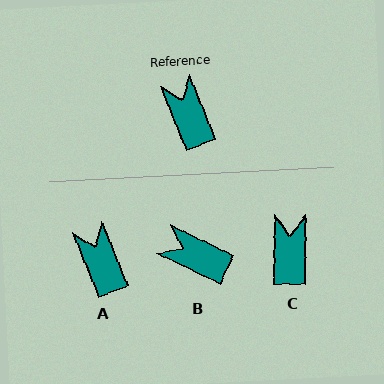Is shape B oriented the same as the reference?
No, it is off by about 43 degrees.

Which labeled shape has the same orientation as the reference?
A.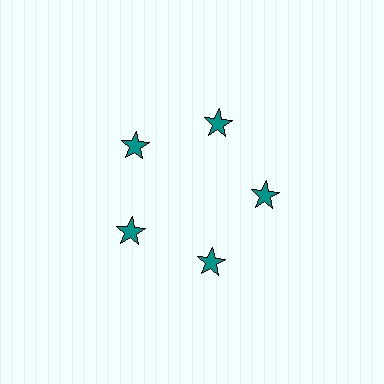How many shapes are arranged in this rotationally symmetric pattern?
There are 5 shapes, arranged in 5 groups of 1.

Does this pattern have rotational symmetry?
Yes, this pattern has 5-fold rotational symmetry. It looks the same after rotating 72 degrees around the center.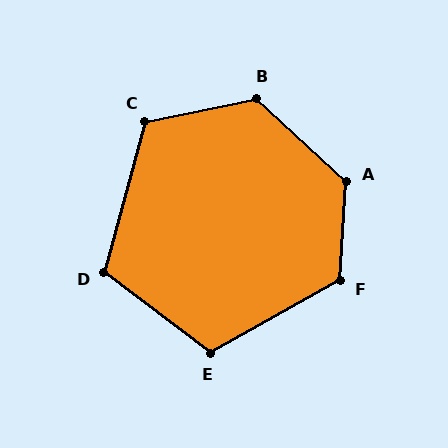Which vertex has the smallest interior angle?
D, at approximately 112 degrees.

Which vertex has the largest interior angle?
A, at approximately 129 degrees.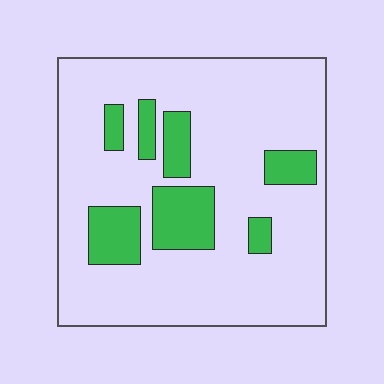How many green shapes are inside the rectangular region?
7.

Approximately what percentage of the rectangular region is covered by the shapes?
Approximately 20%.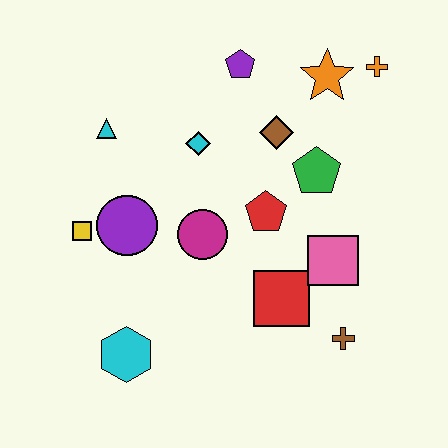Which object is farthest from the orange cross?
The cyan hexagon is farthest from the orange cross.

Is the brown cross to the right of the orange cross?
No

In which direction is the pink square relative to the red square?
The pink square is to the right of the red square.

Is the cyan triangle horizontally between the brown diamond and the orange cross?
No